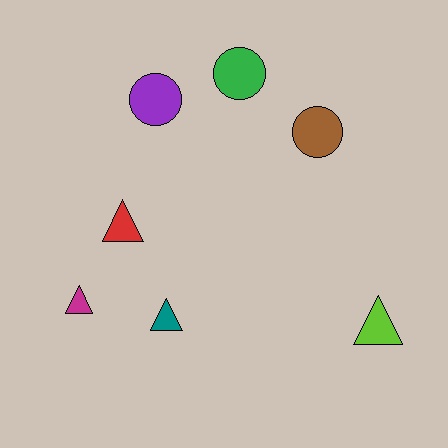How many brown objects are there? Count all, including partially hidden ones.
There is 1 brown object.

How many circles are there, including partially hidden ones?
There are 3 circles.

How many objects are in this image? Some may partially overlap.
There are 7 objects.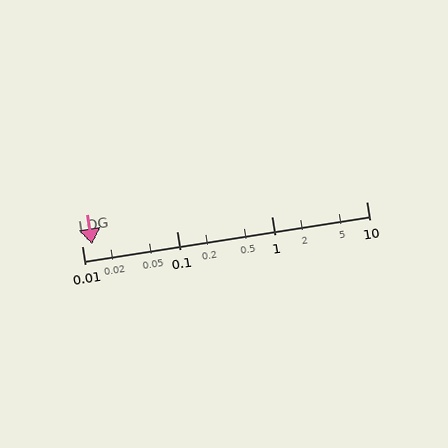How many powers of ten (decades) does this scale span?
The scale spans 3 decades, from 0.01 to 10.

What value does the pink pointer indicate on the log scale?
The pointer indicates approximately 0.013.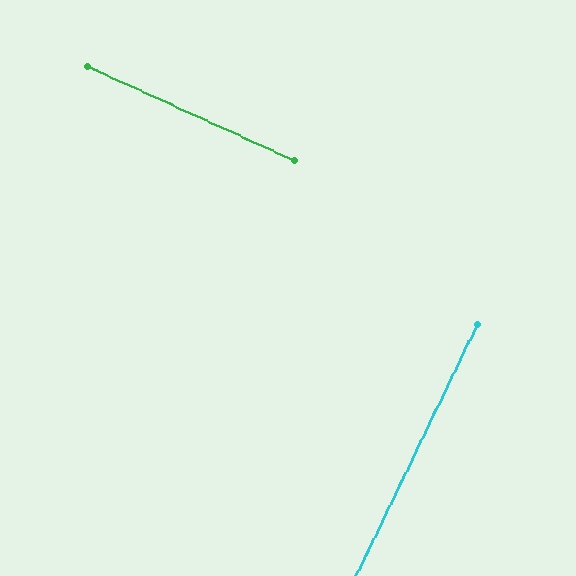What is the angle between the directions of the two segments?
Approximately 89 degrees.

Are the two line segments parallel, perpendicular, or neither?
Perpendicular — they meet at approximately 89°.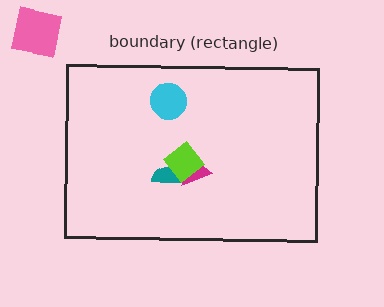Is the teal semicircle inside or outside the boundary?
Inside.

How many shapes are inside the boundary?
4 inside, 1 outside.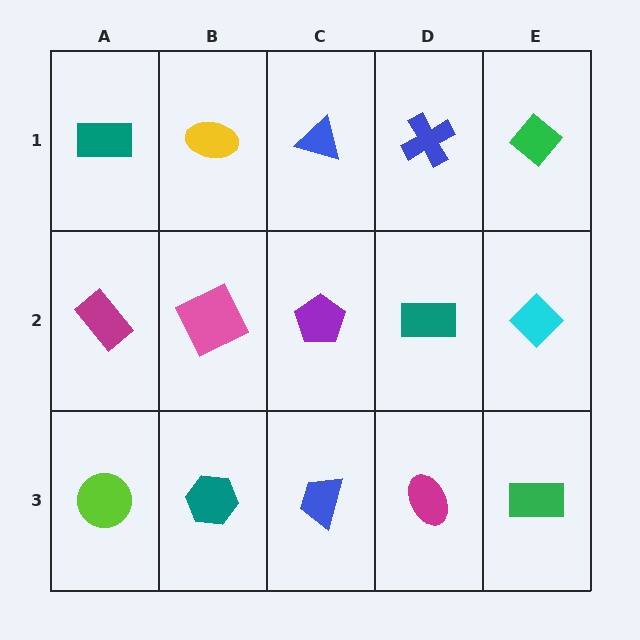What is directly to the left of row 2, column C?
A pink square.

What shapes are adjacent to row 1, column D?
A teal rectangle (row 2, column D), a blue triangle (row 1, column C), a green diamond (row 1, column E).